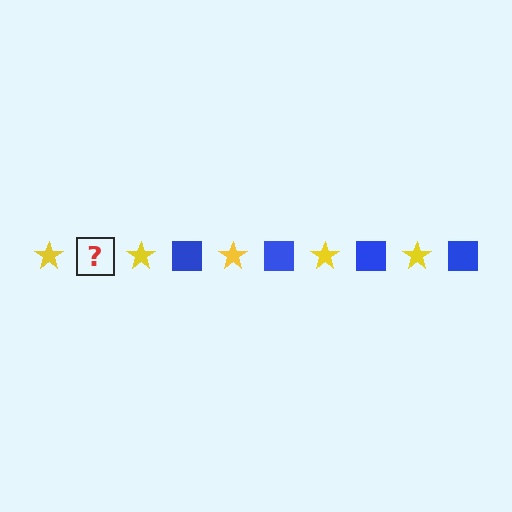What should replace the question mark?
The question mark should be replaced with a blue square.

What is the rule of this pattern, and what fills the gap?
The rule is that the pattern alternates between yellow star and blue square. The gap should be filled with a blue square.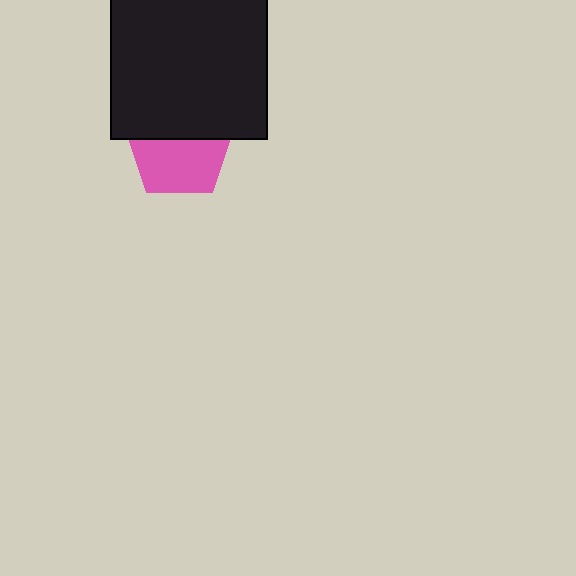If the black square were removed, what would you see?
You would see the complete pink pentagon.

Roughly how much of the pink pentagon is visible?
About half of it is visible (roughly 59%).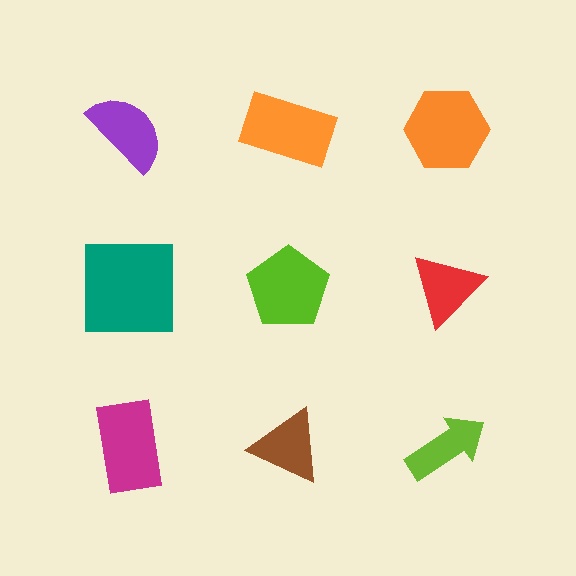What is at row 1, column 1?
A purple semicircle.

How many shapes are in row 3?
3 shapes.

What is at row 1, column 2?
An orange rectangle.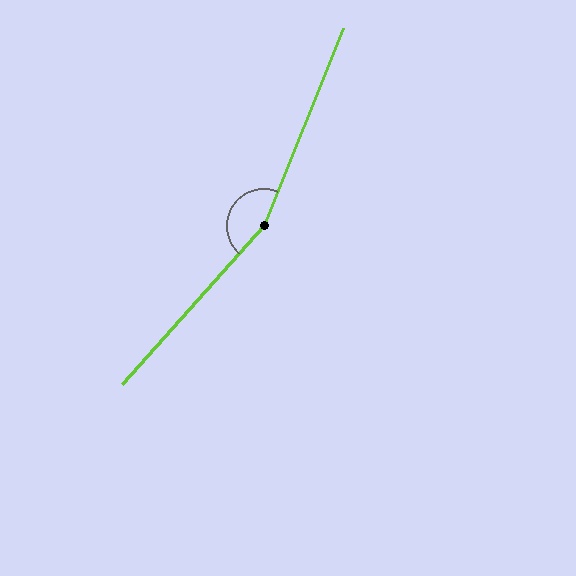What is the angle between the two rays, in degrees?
Approximately 160 degrees.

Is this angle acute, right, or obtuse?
It is obtuse.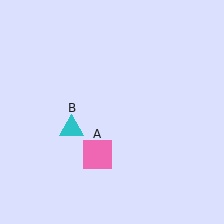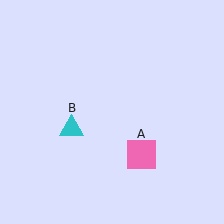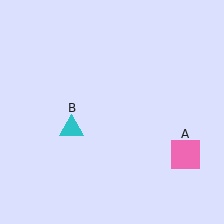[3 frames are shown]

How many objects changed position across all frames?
1 object changed position: pink square (object A).